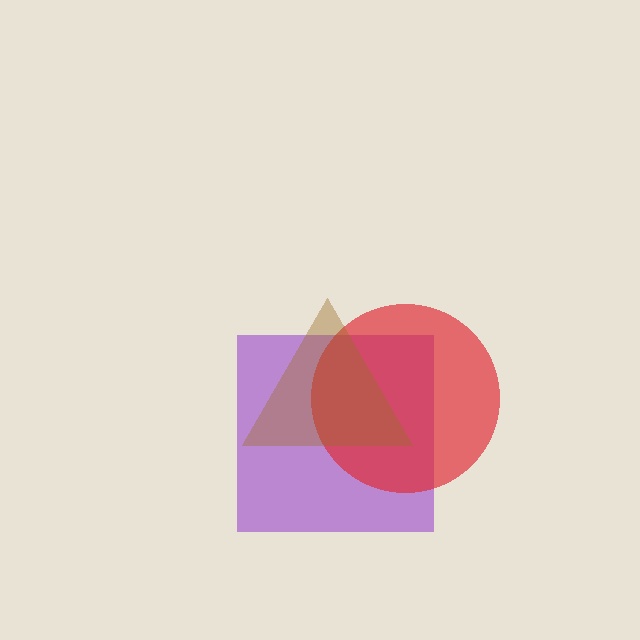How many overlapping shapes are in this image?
There are 3 overlapping shapes in the image.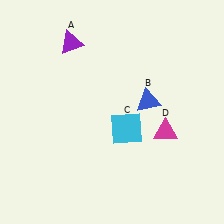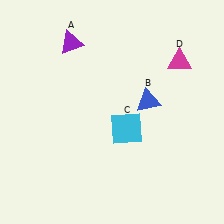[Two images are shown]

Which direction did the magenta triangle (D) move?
The magenta triangle (D) moved up.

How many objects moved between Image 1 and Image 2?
1 object moved between the two images.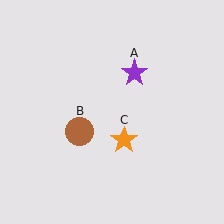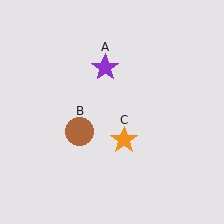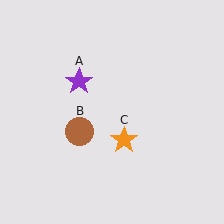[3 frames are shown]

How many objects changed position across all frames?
1 object changed position: purple star (object A).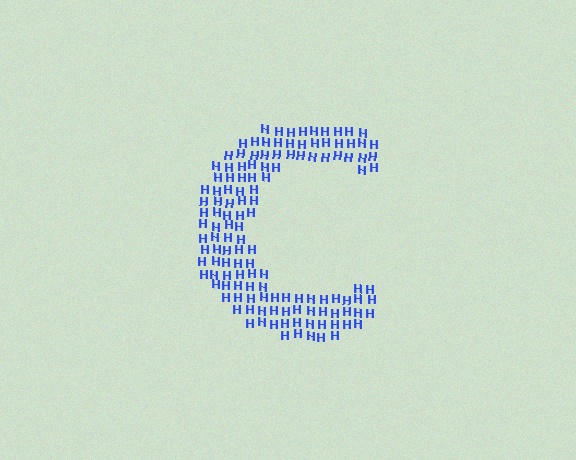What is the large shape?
The large shape is the letter C.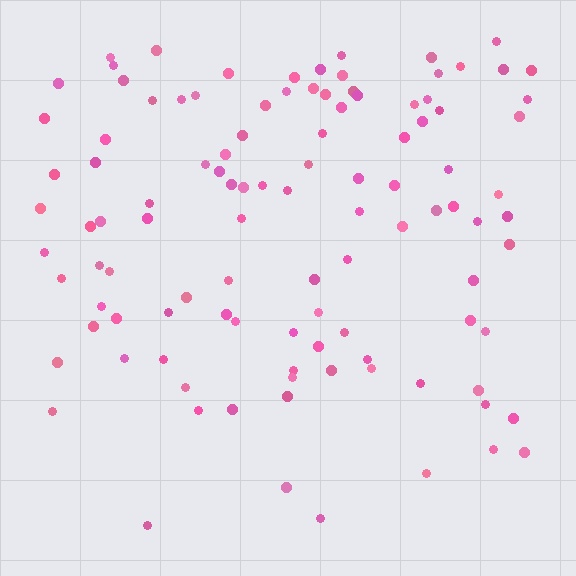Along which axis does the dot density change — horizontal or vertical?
Vertical.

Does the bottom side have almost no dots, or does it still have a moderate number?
Still a moderate number, just noticeably fewer than the top.